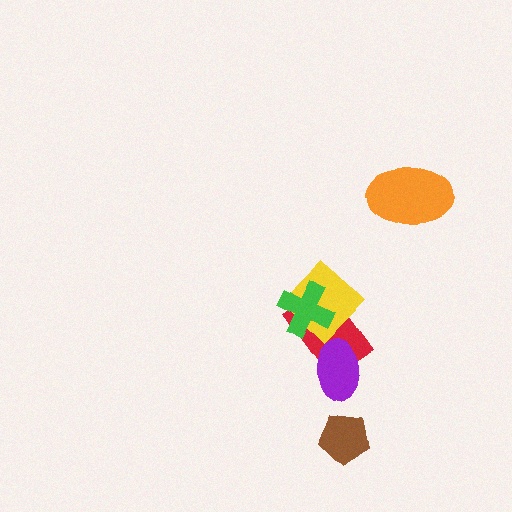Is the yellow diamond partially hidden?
Yes, it is partially covered by another shape.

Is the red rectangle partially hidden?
Yes, it is partially covered by another shape.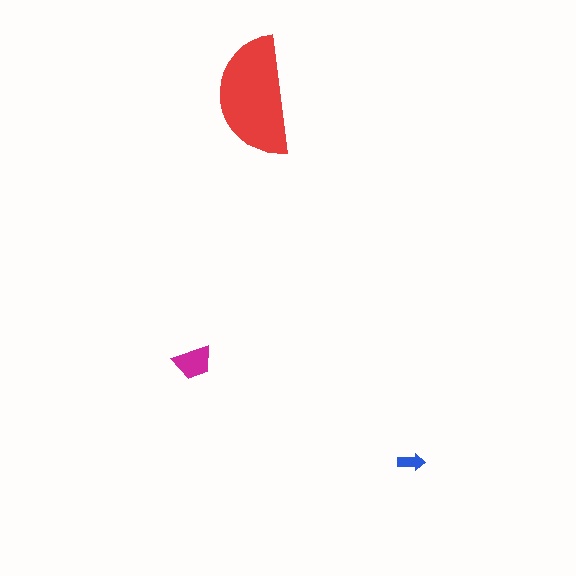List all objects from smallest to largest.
The blue arrow, the magenta trapezoid, the red semicircle.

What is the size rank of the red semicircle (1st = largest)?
1st.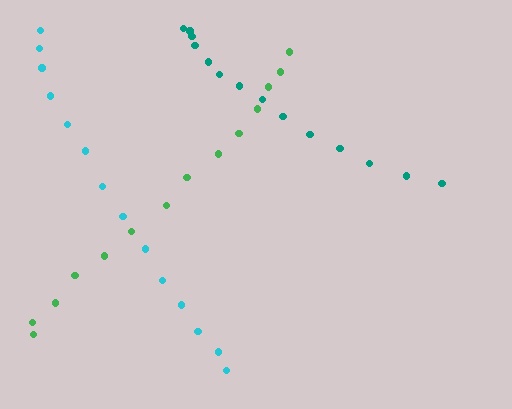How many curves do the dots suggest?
There are 3 distinct paths.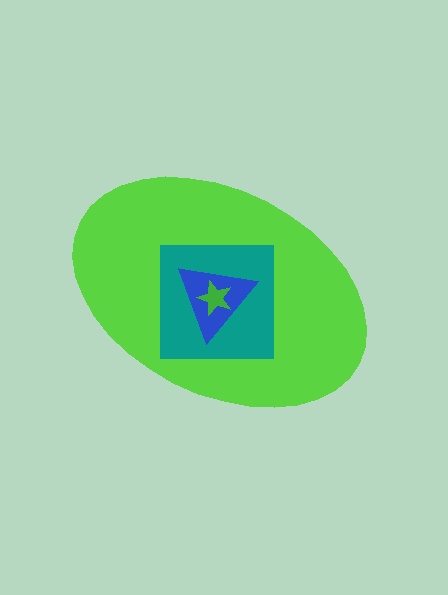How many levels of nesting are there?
4.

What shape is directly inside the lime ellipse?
The teal square.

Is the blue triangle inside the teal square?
Yes.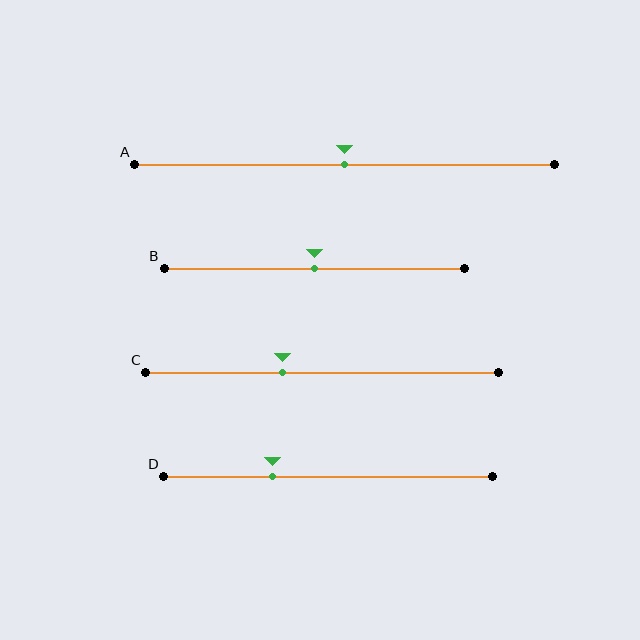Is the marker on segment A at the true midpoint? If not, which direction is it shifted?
Yes, the marker on segment A is at the true midpoint.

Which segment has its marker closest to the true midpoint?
Segment A has its marker closest to the true midpoint.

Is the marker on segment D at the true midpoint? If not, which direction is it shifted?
No, the marker on segment D is shifted to the left by about 17% of the segment length.